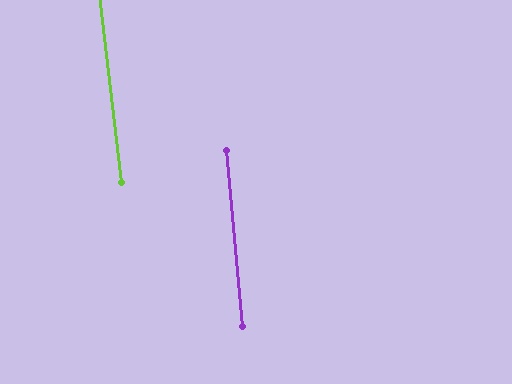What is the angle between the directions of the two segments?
Approximately 1 degree.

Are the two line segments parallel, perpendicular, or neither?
Parallel — their directions differ by only 1.3°.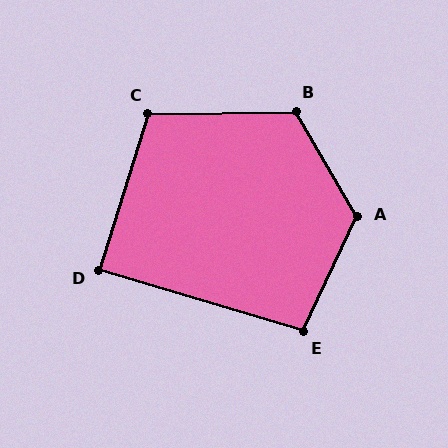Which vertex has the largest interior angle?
A, at approximately 125 degrees.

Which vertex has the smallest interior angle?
D, at approximately 89 degrees.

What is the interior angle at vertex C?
Approximately 108 degrees (obtuse).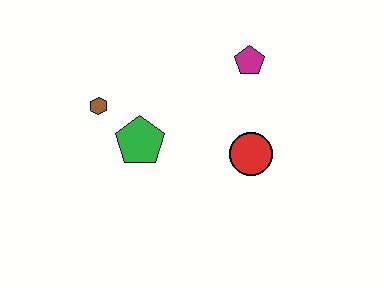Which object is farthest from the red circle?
The brown hexagon is farthest from the red circle.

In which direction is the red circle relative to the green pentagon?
The red circle is to the right of the green pentagon.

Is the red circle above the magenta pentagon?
No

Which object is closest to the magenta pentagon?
The red circle is closest to the magenta pentagon.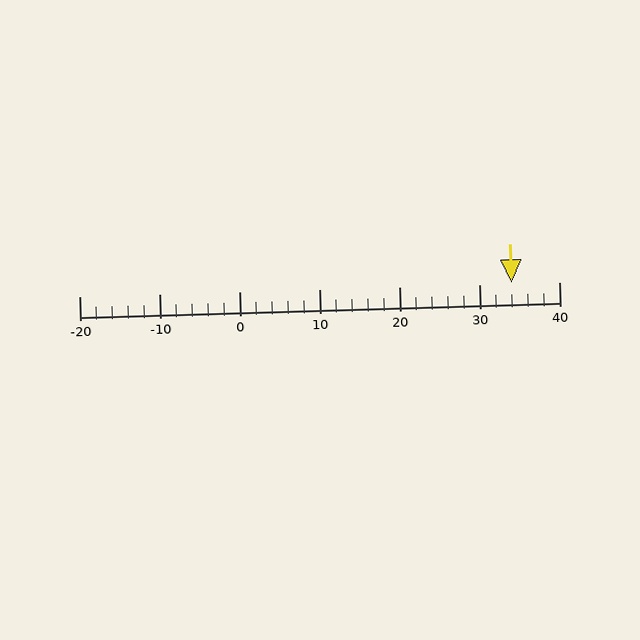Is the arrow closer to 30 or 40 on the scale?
The arrow is closer to 30.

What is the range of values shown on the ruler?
The ruler shows values from -20 to 40.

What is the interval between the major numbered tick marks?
The major tick marks are spaced 10 units apart.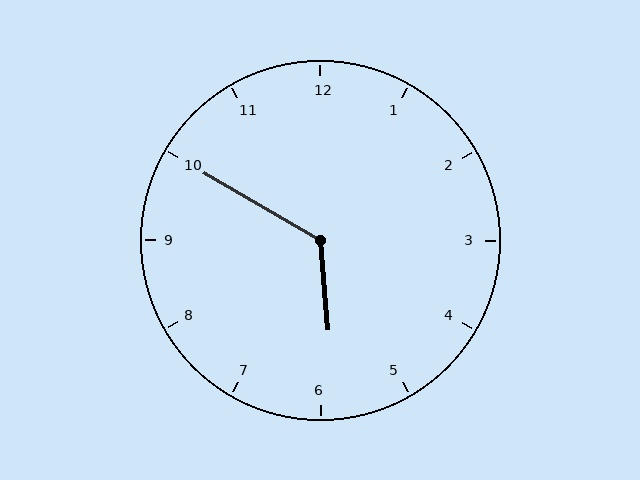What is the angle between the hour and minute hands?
Approximately 125 degrees.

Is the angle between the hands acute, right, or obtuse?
It is obtuse.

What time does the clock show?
5:50.